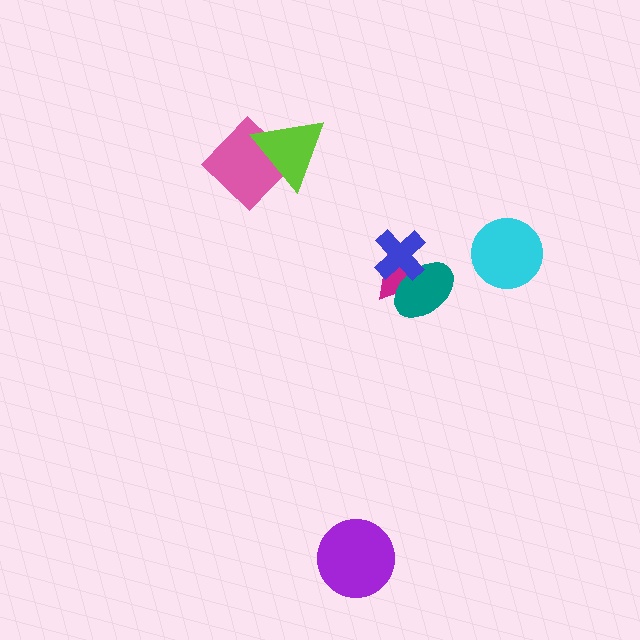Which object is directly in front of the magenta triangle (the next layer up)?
The teal ellipse is directly in front of the magenta triangle.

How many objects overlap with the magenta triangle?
2 objects overlap with the magenta triangle.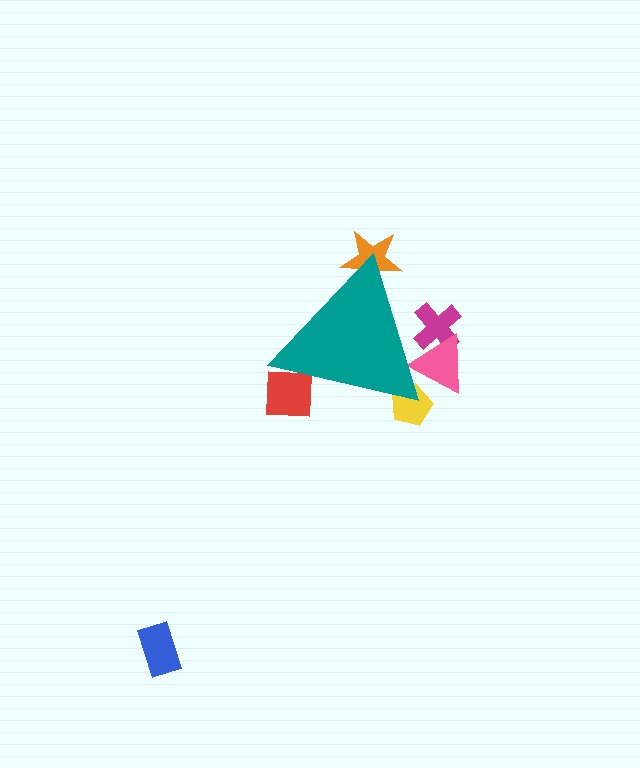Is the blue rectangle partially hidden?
No, the blue rectangle is fully visible.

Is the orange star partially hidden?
Yes, the orange star is partially hidden behind the teal triangle.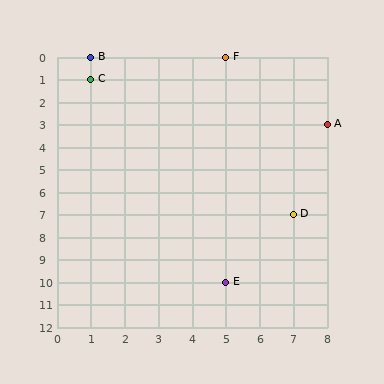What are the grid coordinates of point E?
Point E is at grid coordinates (5, 10).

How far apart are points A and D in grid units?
Points A and D are 1 column and 4 rows apart (about 4.1 grid units diagonally).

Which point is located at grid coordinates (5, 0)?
Point F is at (5, 0).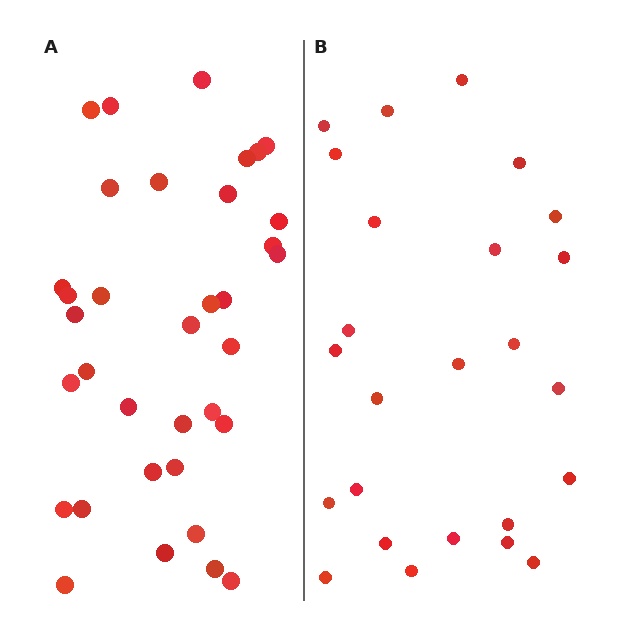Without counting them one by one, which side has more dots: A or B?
Region A (the left region) has more dots.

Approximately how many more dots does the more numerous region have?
Region A has roughly 10 or so more dots than region B.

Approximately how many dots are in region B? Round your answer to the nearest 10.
About 20 dots. (The exact count is 25, which rounds to 20.)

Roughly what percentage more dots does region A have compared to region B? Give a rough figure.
About 40% more.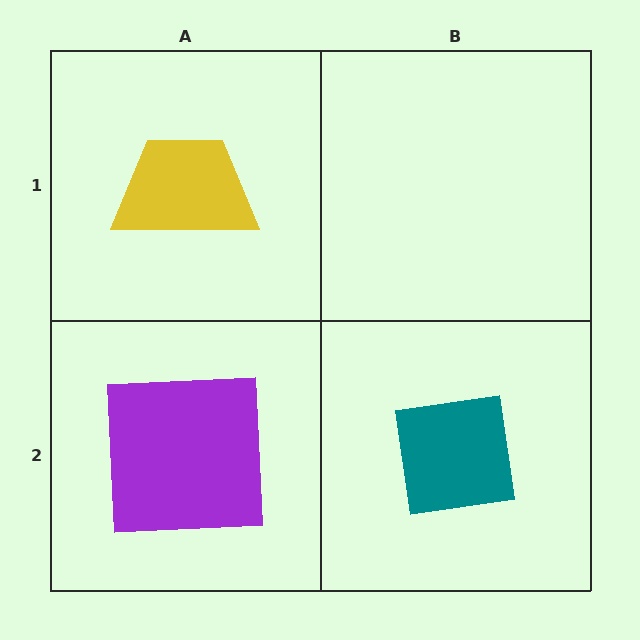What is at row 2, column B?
A teal square.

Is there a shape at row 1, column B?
No, that cell is empty.